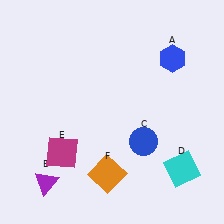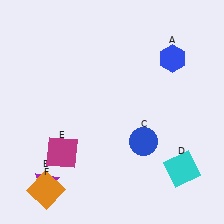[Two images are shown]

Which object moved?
The orange square (F) moved left.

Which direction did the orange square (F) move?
The orange square (F) moved left.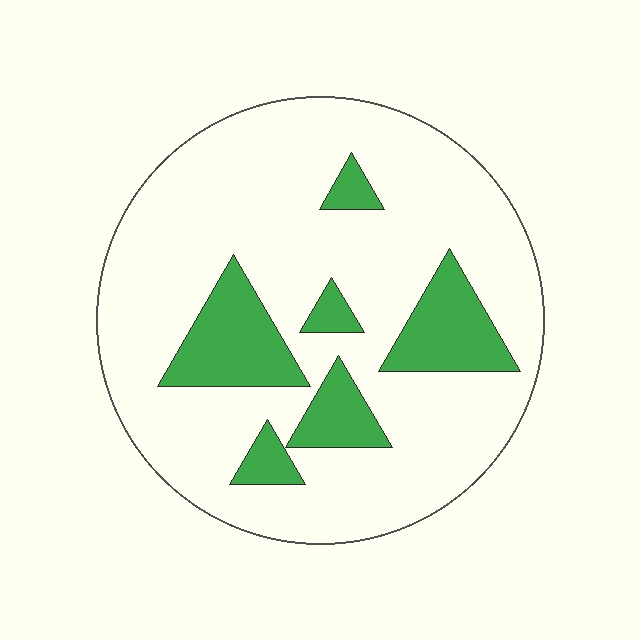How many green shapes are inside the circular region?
6.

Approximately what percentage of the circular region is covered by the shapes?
Approximately 20%.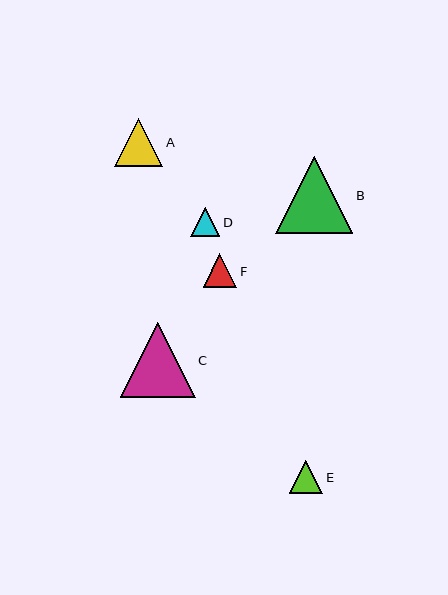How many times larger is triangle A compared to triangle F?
Triangle A is approximately 1.4 times the size of triangle F.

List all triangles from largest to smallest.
From largest to smallest: B, C, A, F, E, D.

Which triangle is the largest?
Triangle B is the largest with a size of approximately 77 pixels.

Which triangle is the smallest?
Triangle D is the smallest with a size of approximately 29 pixels.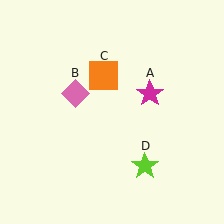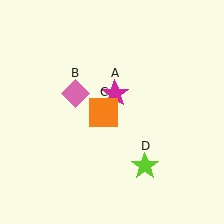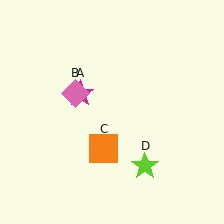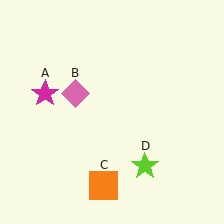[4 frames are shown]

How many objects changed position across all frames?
2 objects changed position: magenta star (object A), orange square (object C).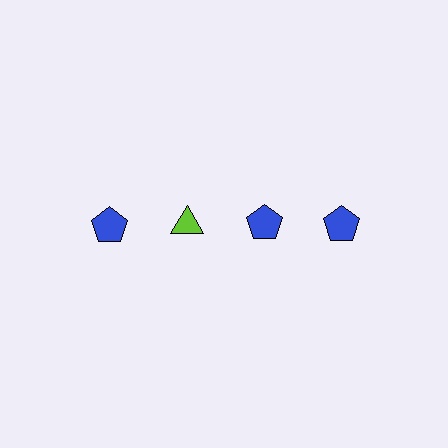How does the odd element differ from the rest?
It differs in both color (lime instead of blue) and shape (triangle instead of pentagon).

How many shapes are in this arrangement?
There are 4 shapes arranged in a grid pattern.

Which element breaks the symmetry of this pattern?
The lime triangle in the top row, second from left column breaks the symmetry. All other shapes are blue pentagons.